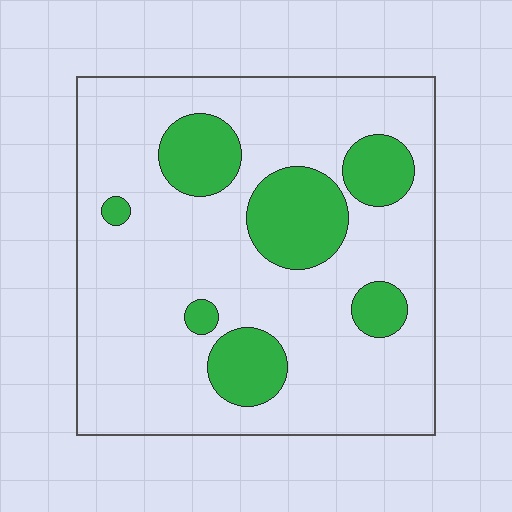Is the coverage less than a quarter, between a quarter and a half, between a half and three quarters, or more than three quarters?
Less than a quarter.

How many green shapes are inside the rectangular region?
7.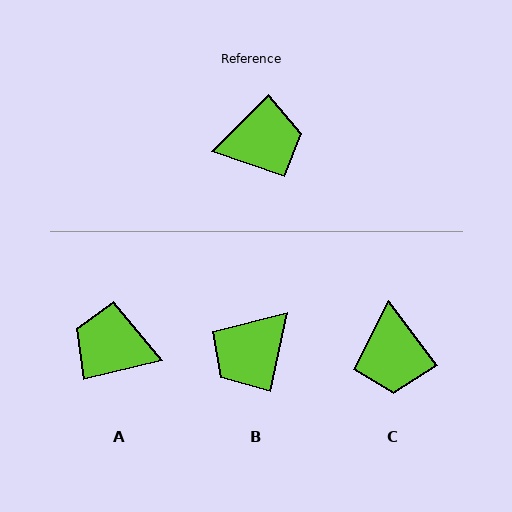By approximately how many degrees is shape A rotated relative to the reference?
Approximately 148 degrees counter-clockwise.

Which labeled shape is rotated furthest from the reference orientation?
A, about 148 degrees away.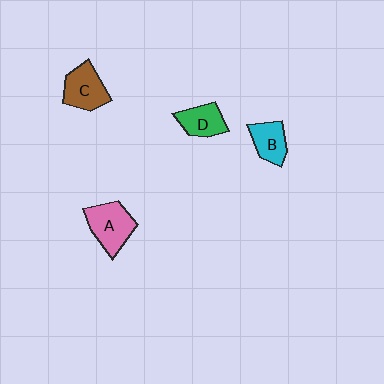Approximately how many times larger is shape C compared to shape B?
Approximately 1.3 times.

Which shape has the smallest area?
Shape B (cyan).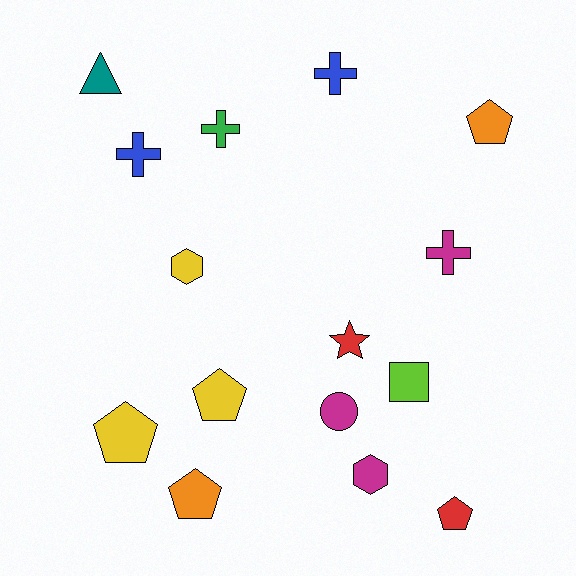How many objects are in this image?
There are 15 objects.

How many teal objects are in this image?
There is 1 teal object.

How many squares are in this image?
There is 1 square.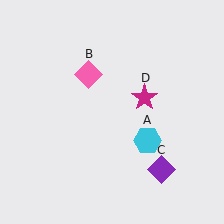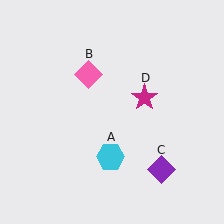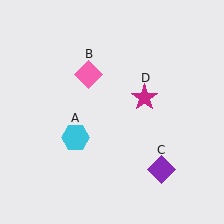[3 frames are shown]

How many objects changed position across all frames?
1 object changed position: cyan hexagon (object A).